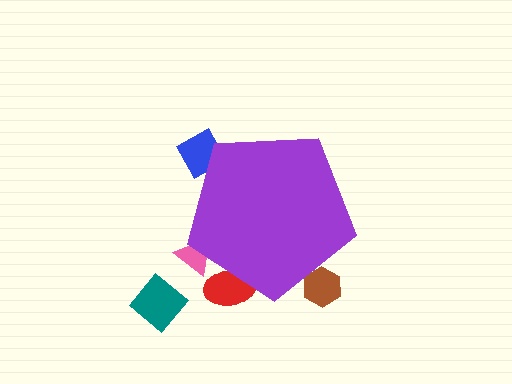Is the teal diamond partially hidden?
No, the teal diamond is fully visible.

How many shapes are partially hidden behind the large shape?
4 shapes are partially hidden.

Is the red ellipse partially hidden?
Yes, the red ellipse is partially hidden behind the purple pentagon.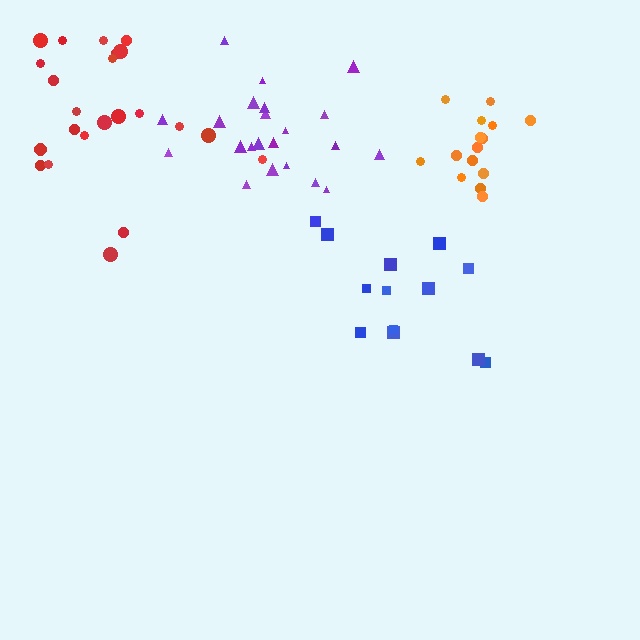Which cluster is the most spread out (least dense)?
Blue.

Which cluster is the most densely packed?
Orange.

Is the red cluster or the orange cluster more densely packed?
Orange.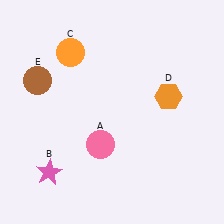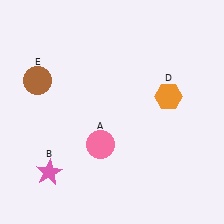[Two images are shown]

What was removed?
The orange circle (C) was removed in Image 2.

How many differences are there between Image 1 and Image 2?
There is 1 difference between the two images.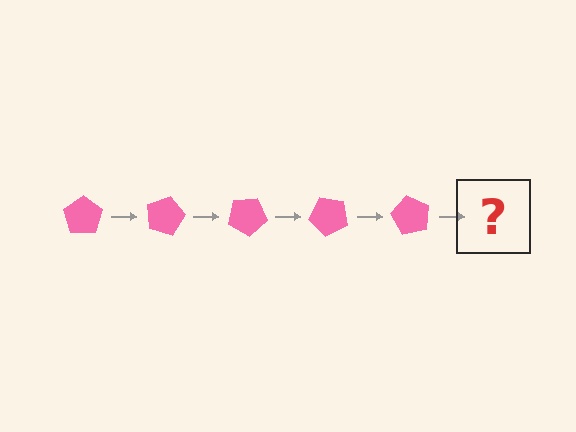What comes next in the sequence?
The next element should be a pink pentagon rotated 75 degrees.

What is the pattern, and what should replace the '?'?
The pattern is that the pentagon rotates 15 degrees each step. The '?' should be a pink pentagon rotated 75 degrees.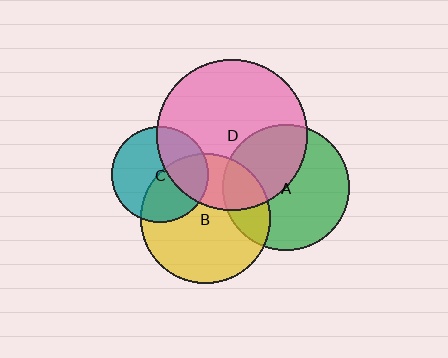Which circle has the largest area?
Circle D (pink).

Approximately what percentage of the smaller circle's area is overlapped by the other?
Approximately 20%.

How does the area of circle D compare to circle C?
Approximately 2.4 times.